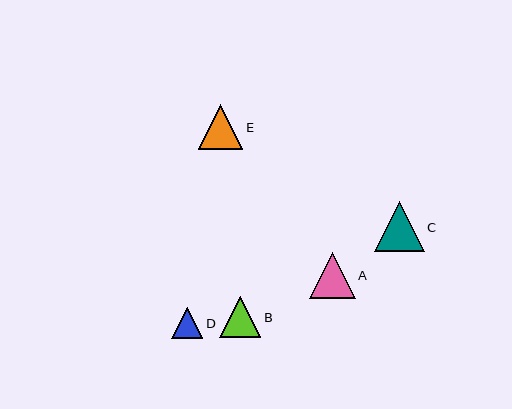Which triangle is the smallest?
Triangle D is the smallest with a size of approximately 31 pixels.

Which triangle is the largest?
Triangle C is the largest with a size of approximately 50 pixels.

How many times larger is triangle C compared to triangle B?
Triangle C is approximately 1.2 times the size of triangle B.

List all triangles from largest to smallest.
From largest to smallest: C, A, E, B, D.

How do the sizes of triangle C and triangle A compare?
Triangle C and triangle A are approximately the same size.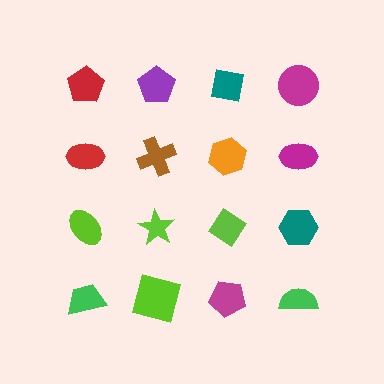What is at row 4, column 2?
A lime square.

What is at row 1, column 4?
A magenta circle.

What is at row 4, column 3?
A magenta pentagon.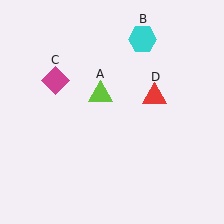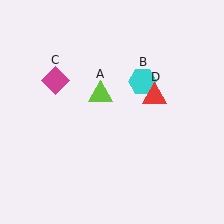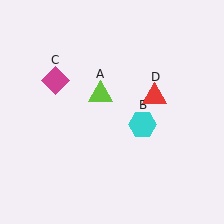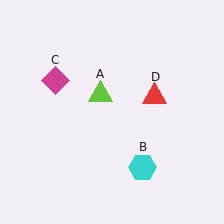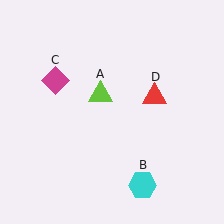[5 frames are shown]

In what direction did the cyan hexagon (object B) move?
The cyan hexagon (object B) moved down.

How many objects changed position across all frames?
1 object changed position: cyan hexagon (object B).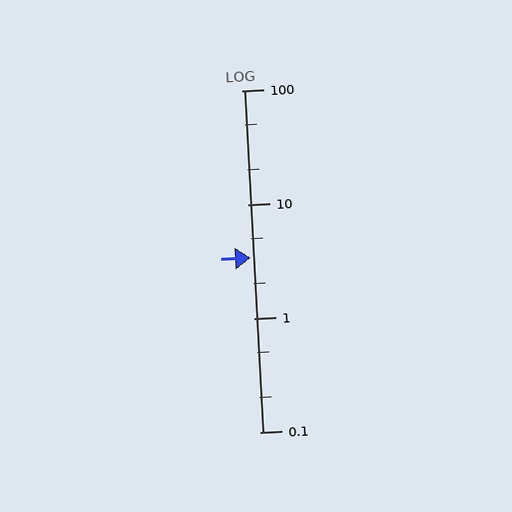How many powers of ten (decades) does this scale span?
The scale spans 3 decades, from 0.1 to 100.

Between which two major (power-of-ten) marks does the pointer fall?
The pointer is between 1 and 10.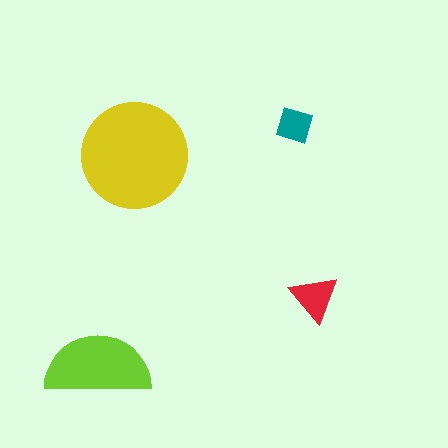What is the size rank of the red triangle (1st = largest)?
3rd.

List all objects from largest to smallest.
The yellow circle, the lime semicircle, the red triangle, the teal diamond.